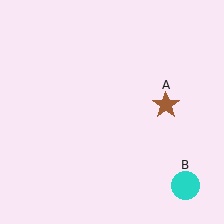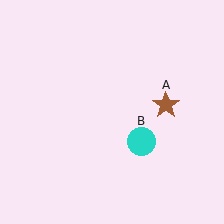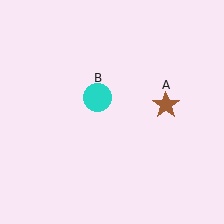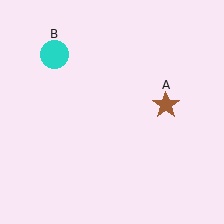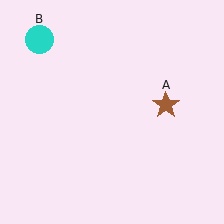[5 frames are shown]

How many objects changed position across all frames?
1 object changed position: cyan circle (object B).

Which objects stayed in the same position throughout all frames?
Brown star (object A) remained stationary.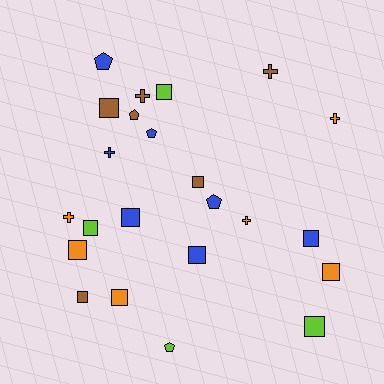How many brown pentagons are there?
There is 1 brown pentagon.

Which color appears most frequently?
Blue, with 7 objects.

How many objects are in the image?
There are 23 objects.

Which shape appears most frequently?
Square, with 12 objects.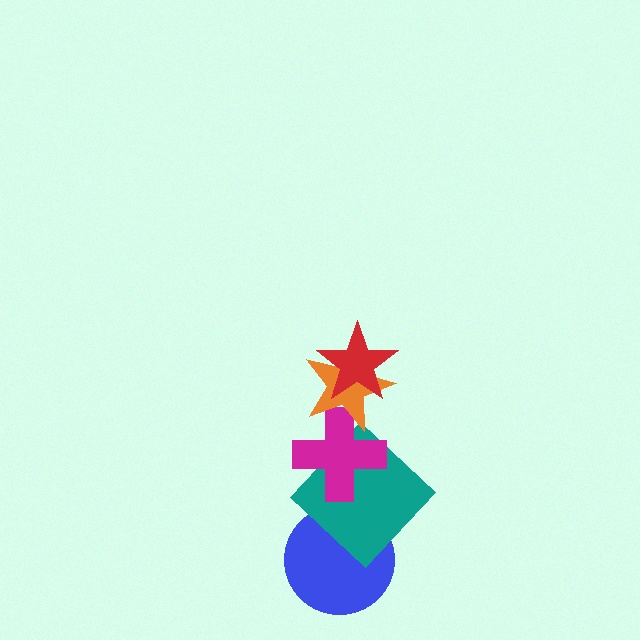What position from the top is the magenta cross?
The magenta cross is 3rd from the top.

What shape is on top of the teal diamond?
The magenta cross is on top of the teal diamond.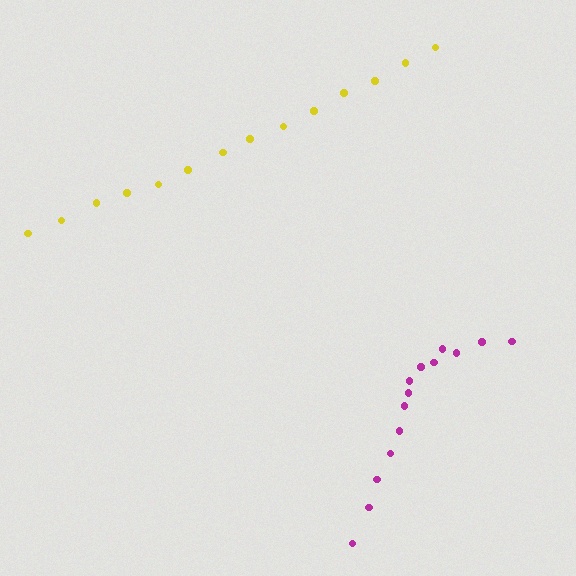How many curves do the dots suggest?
There are 2 distinct paths.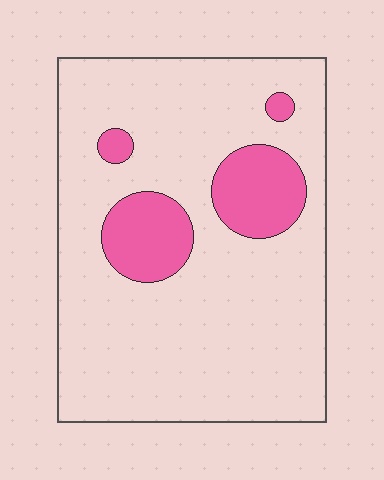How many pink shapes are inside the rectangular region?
4.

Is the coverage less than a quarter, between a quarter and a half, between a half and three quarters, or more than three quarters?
Less than a quarter.